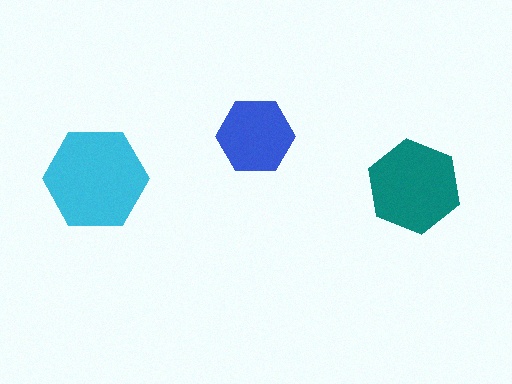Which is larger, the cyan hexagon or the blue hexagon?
The cyan one.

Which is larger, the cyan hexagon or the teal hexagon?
The cyan one.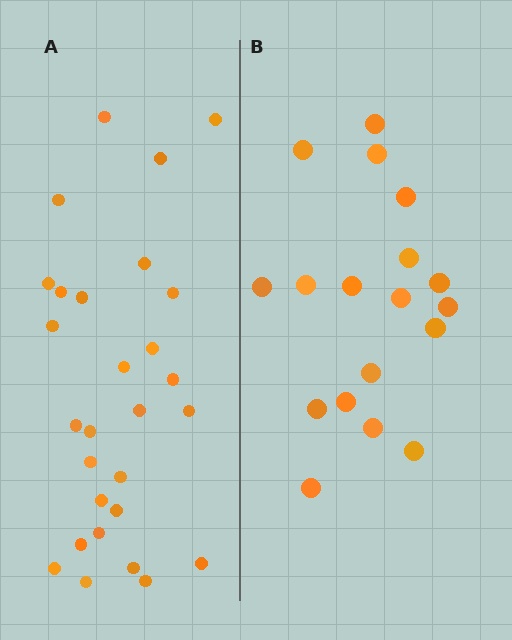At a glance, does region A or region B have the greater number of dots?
Region A (the left region) has more dots.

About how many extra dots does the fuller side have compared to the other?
Region A has roughly 10 or so more dots than region B.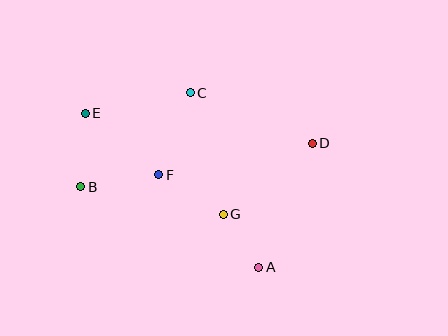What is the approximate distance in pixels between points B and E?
The distance between B and E is approximately 74 pixels.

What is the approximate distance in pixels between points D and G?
The distance between D and G is approximately 114 pixels.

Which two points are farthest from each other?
Points B and D are farthest from each other.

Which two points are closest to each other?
Points A and G are closest to each other.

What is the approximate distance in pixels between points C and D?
The distance between C and D is approximately 132 pixels.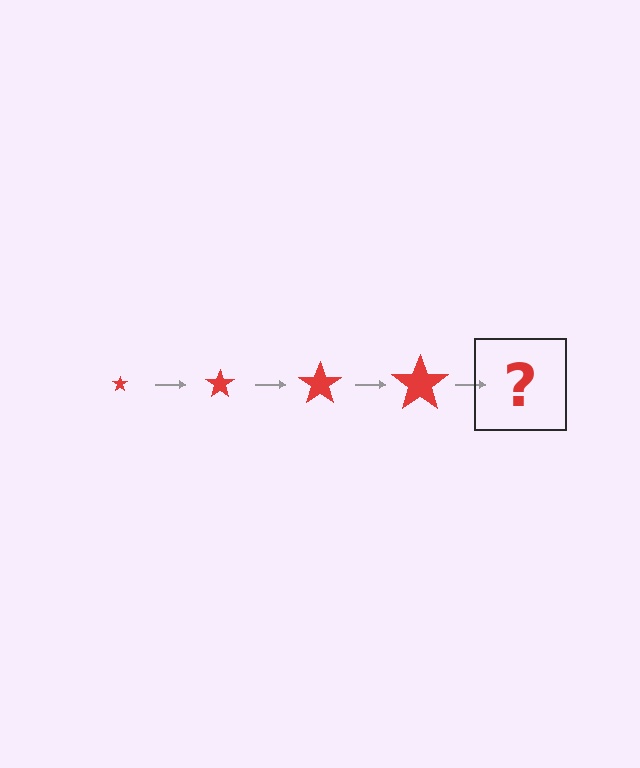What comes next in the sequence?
The next element should be a red star, larger than the previous one.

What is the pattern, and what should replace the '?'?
The pattern is that the star gets progressively larger each step. The '?' should be a red star, larger than the previous one.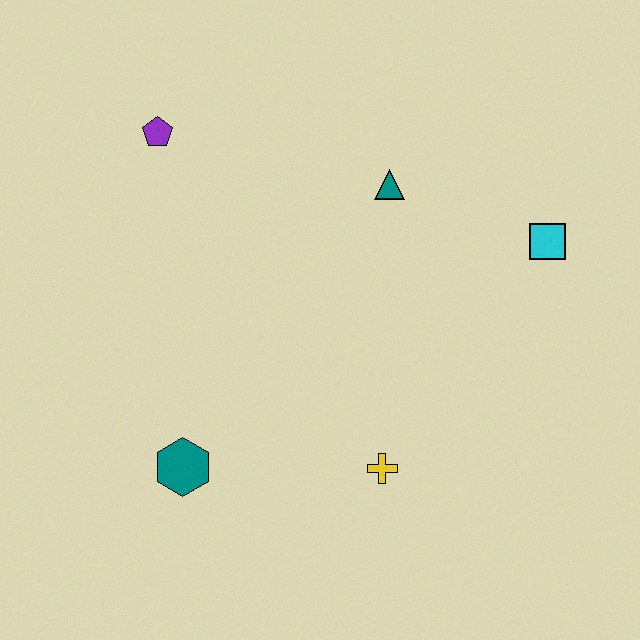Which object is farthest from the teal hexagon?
The cyan square is farthest from the teal hexagon.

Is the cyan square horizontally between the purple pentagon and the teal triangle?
No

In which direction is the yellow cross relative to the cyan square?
The yellow cross is below the cyan square.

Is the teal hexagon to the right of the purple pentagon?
Yes